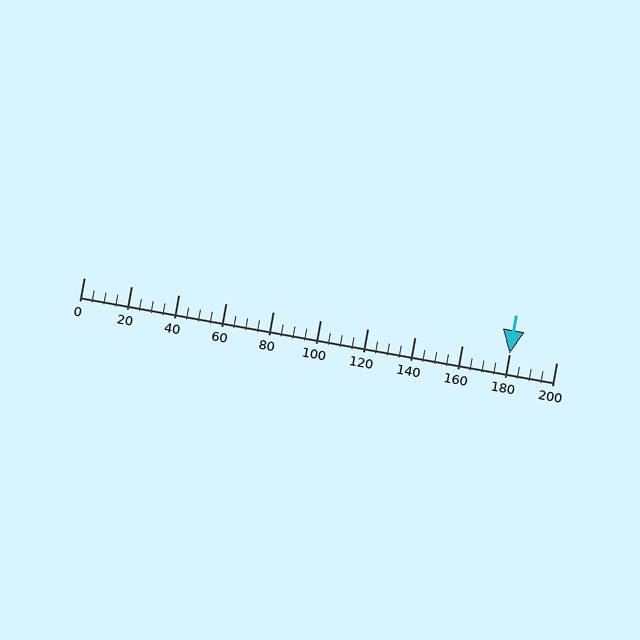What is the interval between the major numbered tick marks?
The major tick marks are spaced 20 units apart.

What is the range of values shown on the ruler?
The ruler shows values from 0 to 200.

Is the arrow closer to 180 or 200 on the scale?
The arrow is closer to 180.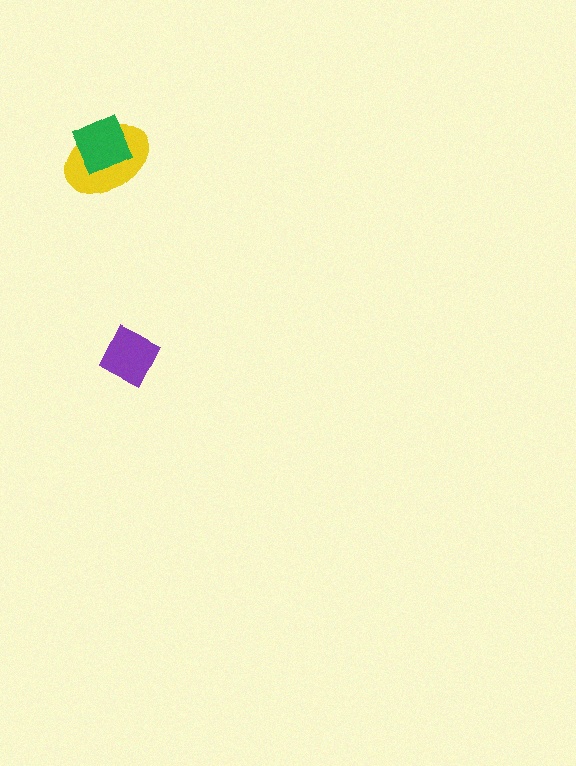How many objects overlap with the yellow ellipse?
1 object overlaps with the yellow ellipse.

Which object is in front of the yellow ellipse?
The green diamond is in front of the yellow ellipse.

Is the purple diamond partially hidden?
No, no other shape covers it.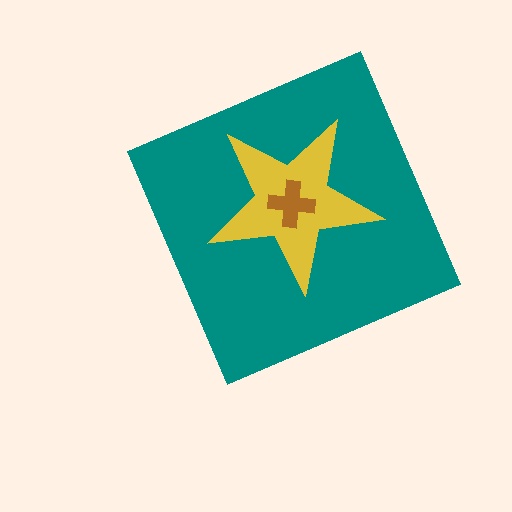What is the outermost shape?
The teal diamond.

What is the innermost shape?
The brown cross.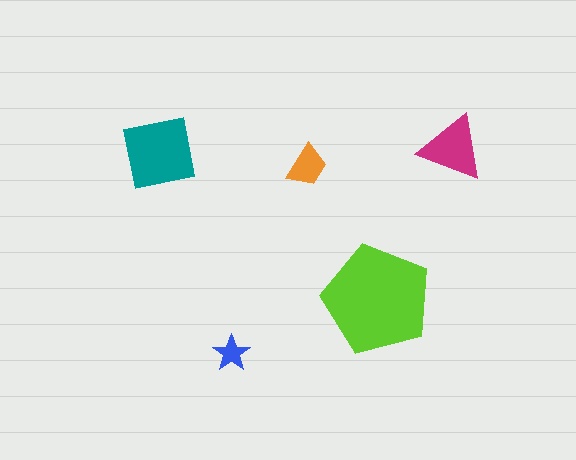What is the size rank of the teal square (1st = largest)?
2nd.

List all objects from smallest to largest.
The blue star, the orange trapezoid, the magenta triangle, the teal square, the lime pentagon.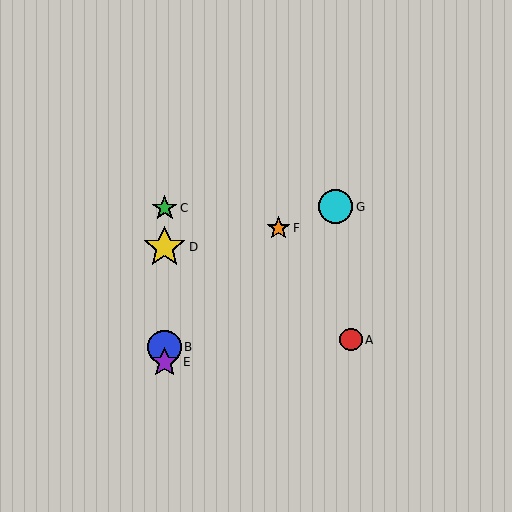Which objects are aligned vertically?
Objects B, C, D, E are aligned vertically.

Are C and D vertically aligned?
Yes, both are at x≈165.